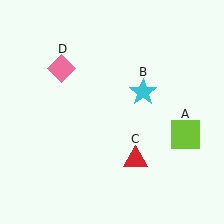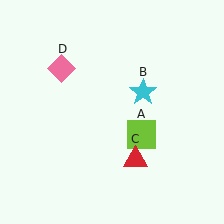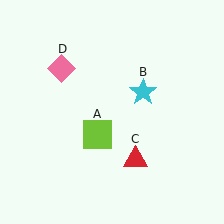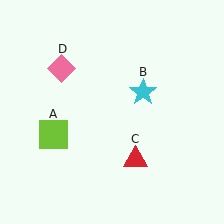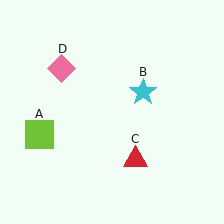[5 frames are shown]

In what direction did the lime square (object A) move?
The lime square (object A) moved left.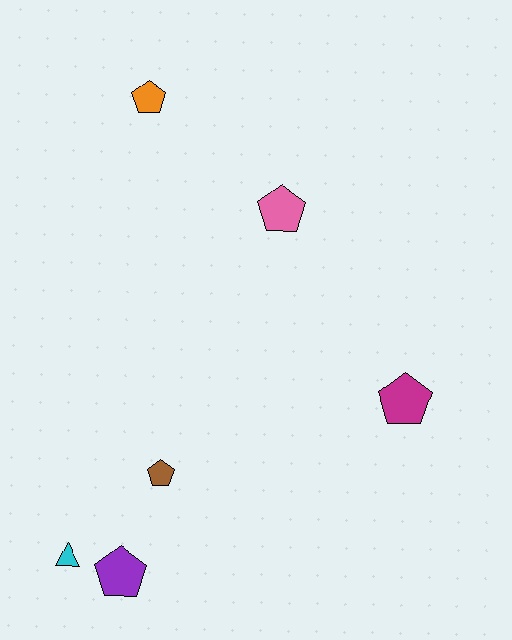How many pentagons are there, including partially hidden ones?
There are 5 pentagons.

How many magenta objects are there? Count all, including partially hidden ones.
There is 1 magenta object.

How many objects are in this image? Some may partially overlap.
There are 6 objects.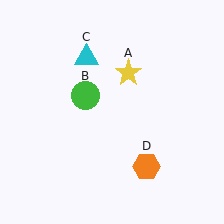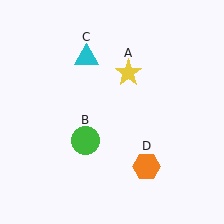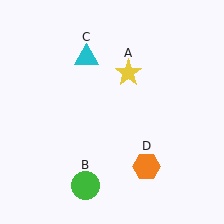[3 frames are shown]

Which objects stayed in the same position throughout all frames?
Yellow star (object A) and cyan triangle (object C) and orange hexagon (object D) remained stationary.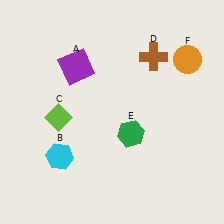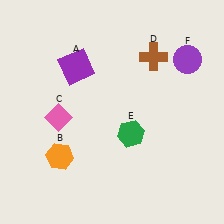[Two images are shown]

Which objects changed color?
B changed from cyan to orange. C changed from lime to pink. F changed from orange to purple.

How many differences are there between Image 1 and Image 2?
There are 3 differences between the two images.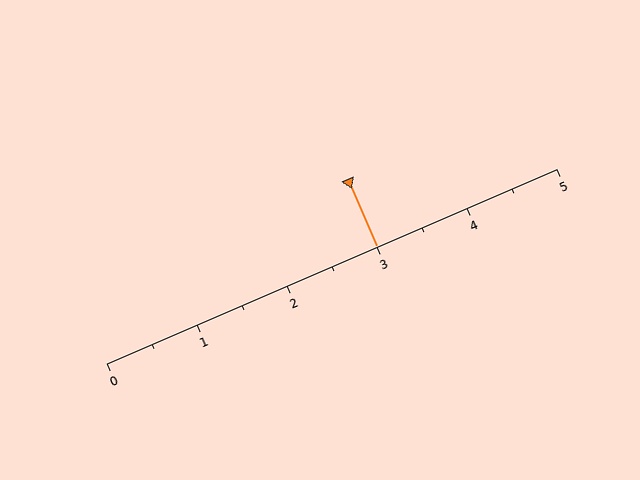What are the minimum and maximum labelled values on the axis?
The axis runs from 0 to 5.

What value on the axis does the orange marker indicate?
The marker indicates approximately 3.